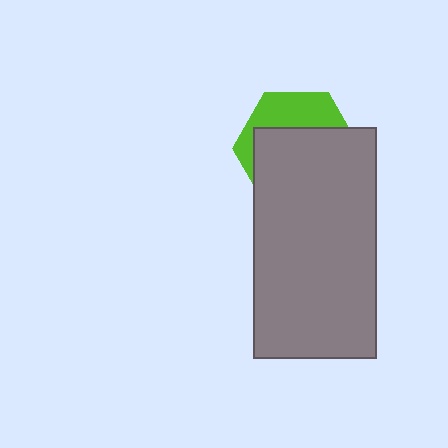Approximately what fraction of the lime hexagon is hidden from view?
Roughly 65% of the lime hexagon is hidden behind the gray rectangle.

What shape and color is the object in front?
The object in front is a gray rectangle.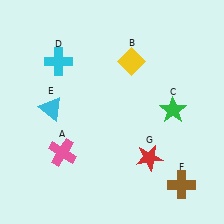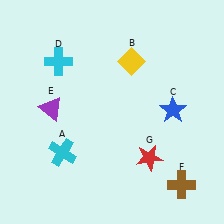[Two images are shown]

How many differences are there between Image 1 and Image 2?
There are 3 differences between the two images.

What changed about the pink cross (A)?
In Image 1, A is pink. In Image 2, it changed to cyan.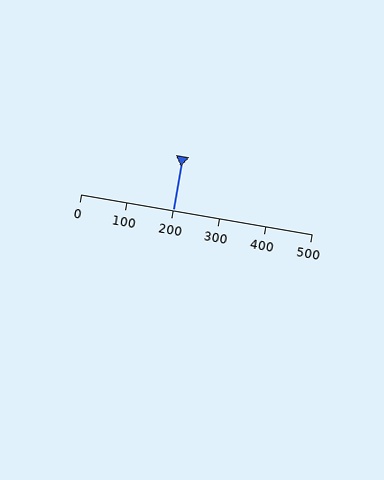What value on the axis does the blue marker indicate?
The marker indicates approximately 200.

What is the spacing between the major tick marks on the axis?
The major ticks are spaced 100 apart.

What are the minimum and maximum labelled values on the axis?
The axis runs from 0 to 500.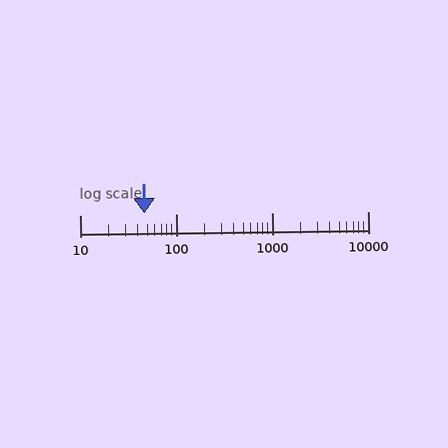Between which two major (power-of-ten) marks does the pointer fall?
The pointer is between 10 and 100.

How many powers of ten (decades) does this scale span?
The scale spans 3 decades, from 10 to 10000.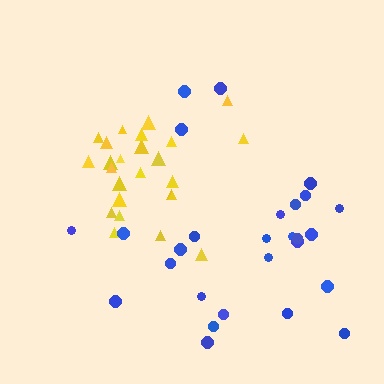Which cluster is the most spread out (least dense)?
Blue.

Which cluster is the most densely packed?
Yellow.